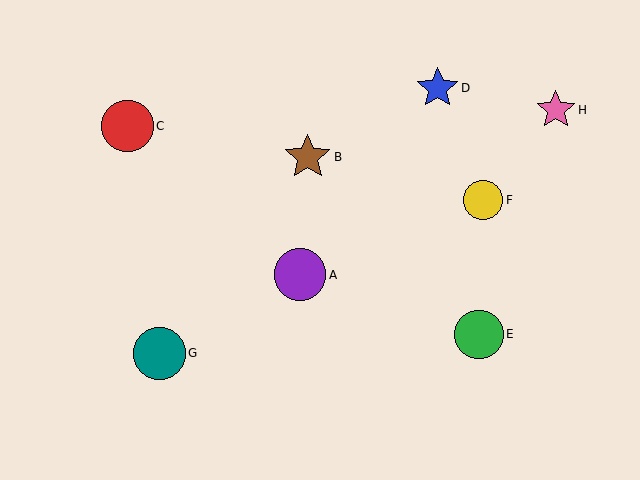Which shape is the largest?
The teal circle (labeled G) is the largest.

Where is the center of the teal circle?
The center of the teal circle is at (160, 353).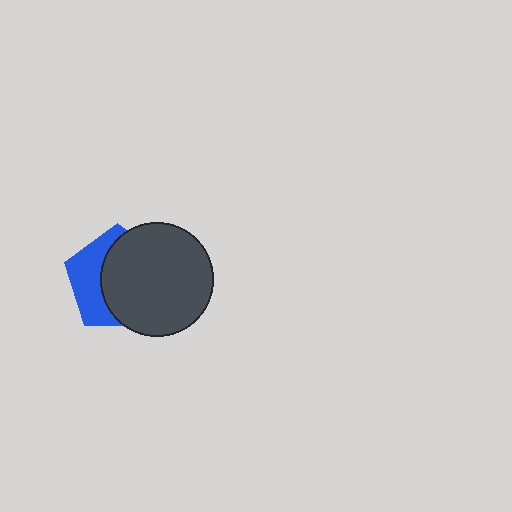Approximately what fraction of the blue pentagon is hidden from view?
Roughly 62% of the blue pentagon is hidden behind the dark gray circle.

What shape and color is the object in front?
The object in front is a dark gray circle.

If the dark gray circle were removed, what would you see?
You would see the complete blue pentagon.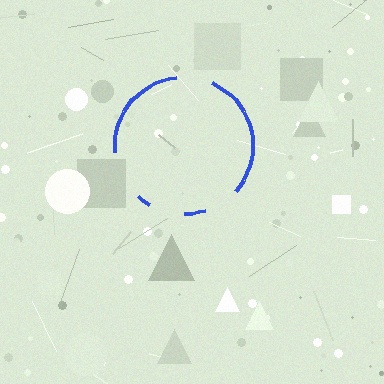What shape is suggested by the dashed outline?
The dashed outline suggests a circle.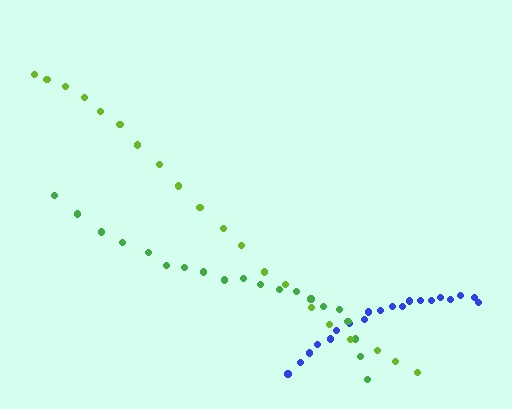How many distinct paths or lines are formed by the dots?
There are 3 distinct paths.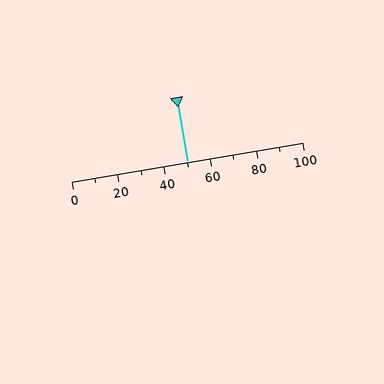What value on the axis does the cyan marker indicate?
The marker indicates approximately 50.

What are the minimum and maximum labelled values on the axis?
The axis runs from 0 to 100.